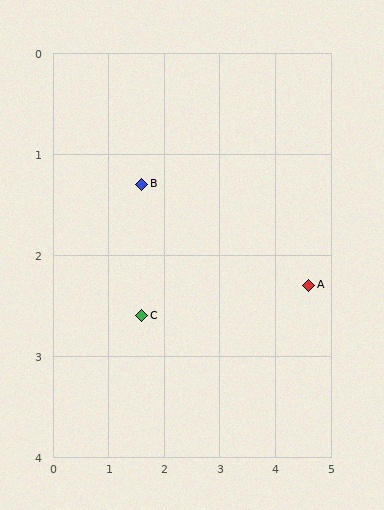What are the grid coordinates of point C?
Point C is at approximately (1.6, 2.6).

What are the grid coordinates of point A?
Point A is at approximately (4.6, 2.3).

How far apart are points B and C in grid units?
Points B and C are about 1.3 grid units apart.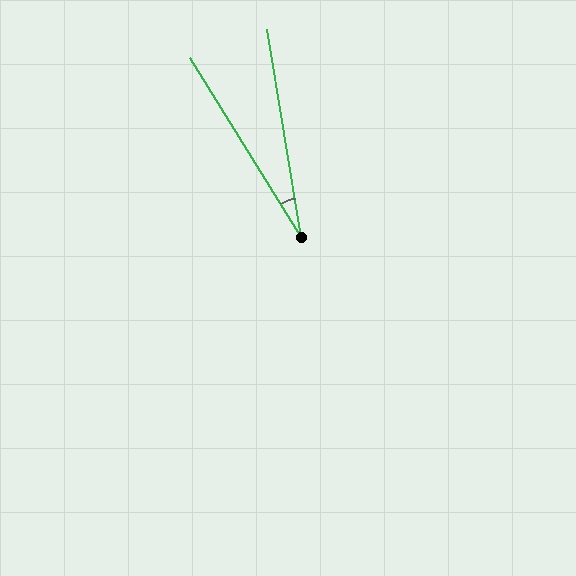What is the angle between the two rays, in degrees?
Approximately 23 degrees.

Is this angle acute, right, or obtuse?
It is acute.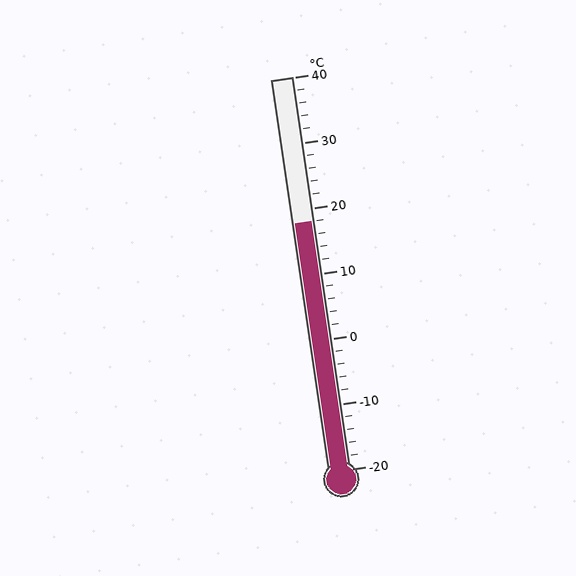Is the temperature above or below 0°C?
The temperature is above 0°C.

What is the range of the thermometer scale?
The thermometer scale ranges from -20°C to 40°C.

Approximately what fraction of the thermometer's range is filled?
The thermometer is filled to approximately 65% of its range.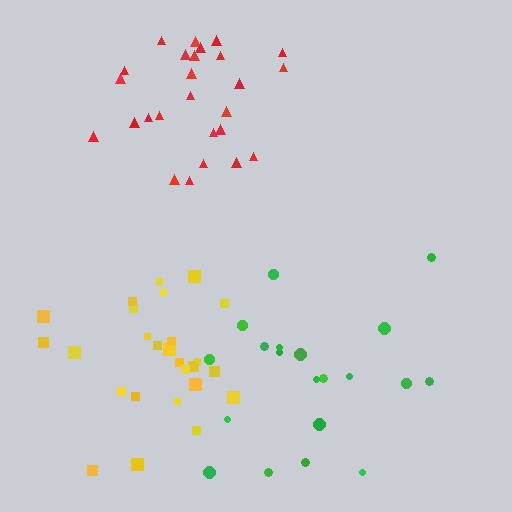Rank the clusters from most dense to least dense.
red, yellow, green.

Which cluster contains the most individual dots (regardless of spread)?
Yellow (26).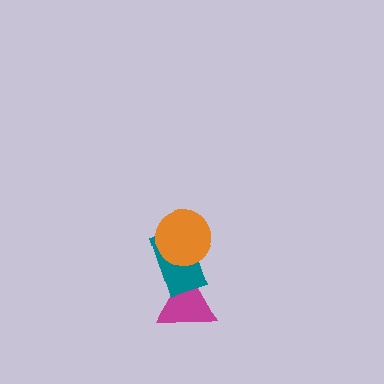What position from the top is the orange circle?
The orange circle is 1st from the top.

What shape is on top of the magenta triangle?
The teal rectangle is on top of the magenta triangle.